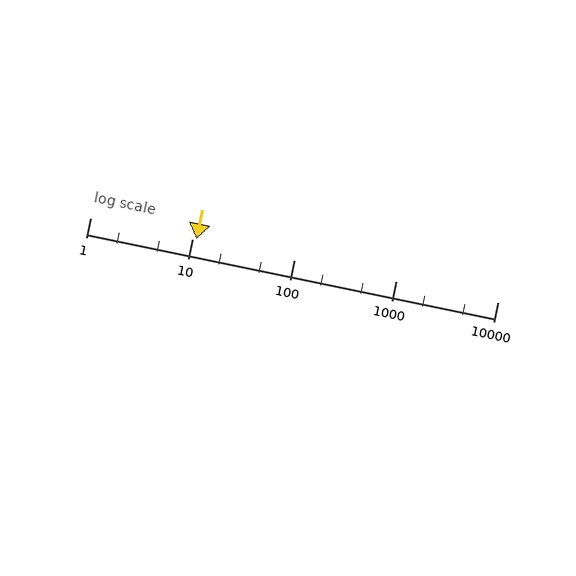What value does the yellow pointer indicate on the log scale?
The pointer indicates approximately 11.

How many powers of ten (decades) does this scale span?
The scale spans 4 decades, from 1 to 10000.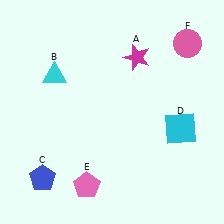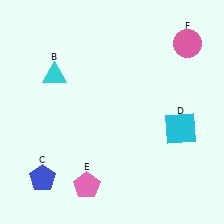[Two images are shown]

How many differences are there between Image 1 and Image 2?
There is 1 difference between the two images.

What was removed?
The magenta star (A) was removed in Image 2.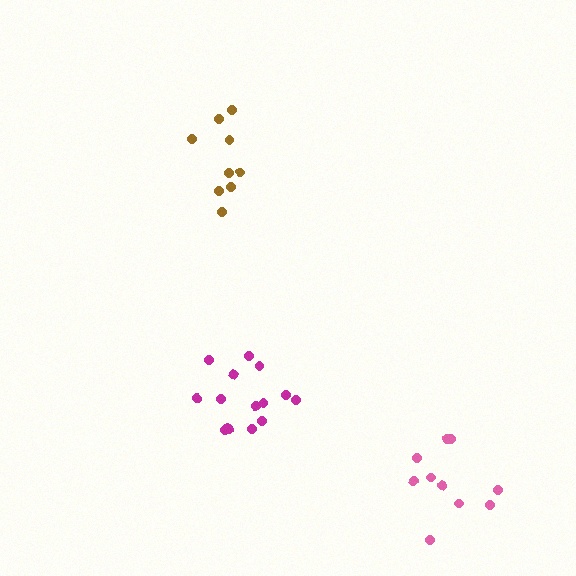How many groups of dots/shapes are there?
There are 3 groups.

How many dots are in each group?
Group 1: 10 dots, Group 2: 9 dots, Group 3: 15 dots (34 total).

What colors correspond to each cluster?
The clusters are colored: pink, brown, magenta.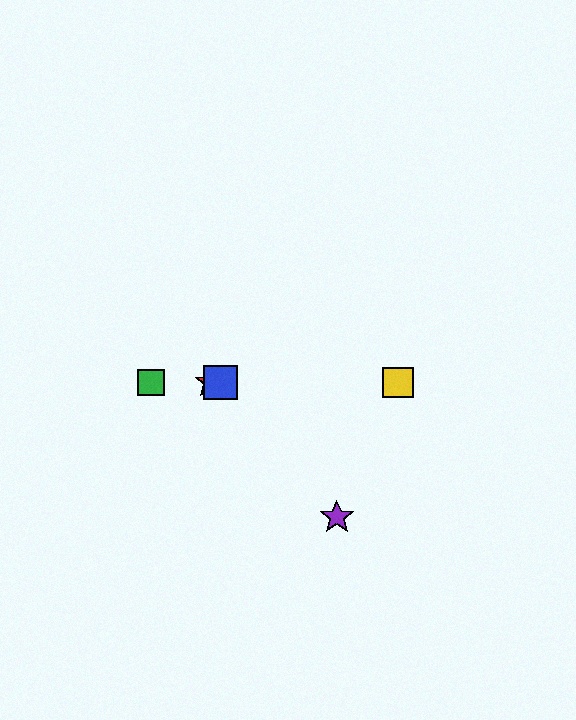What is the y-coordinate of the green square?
The green square is at y≈383.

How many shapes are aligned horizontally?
4 shapes (the red star, the blue square, the green square, the yellow square) are aligned horizontally.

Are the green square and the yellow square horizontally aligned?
Yes, both are at y≈383.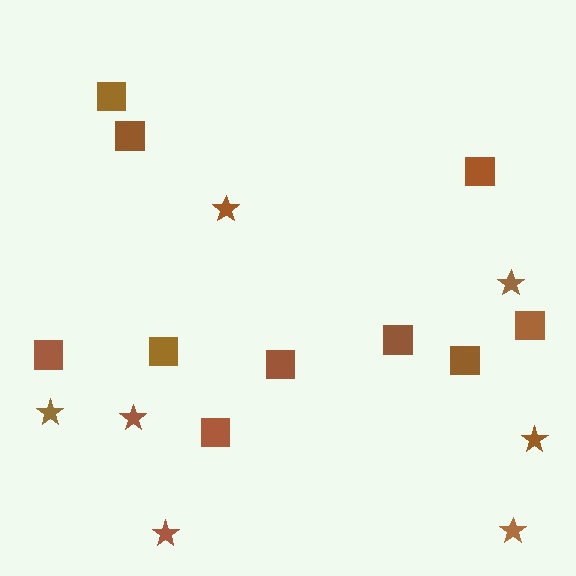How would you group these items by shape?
There are 2 groups: one group of stars (7) and one group of squares (10).